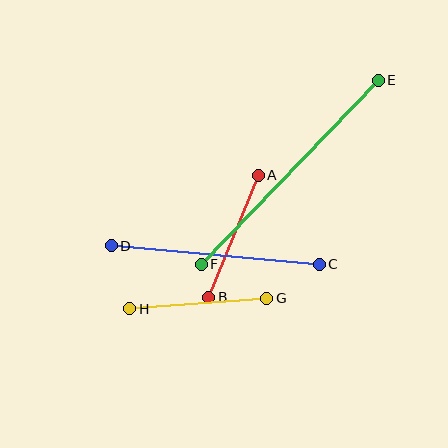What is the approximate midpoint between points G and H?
The midpoint is at approximately (198, 303) pixels.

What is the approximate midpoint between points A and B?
The midpoint is at approximately (234, 236) pixels.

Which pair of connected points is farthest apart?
Points E and F are farthest apart.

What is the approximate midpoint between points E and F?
The midpoint is at approximately (290, 172) pixels.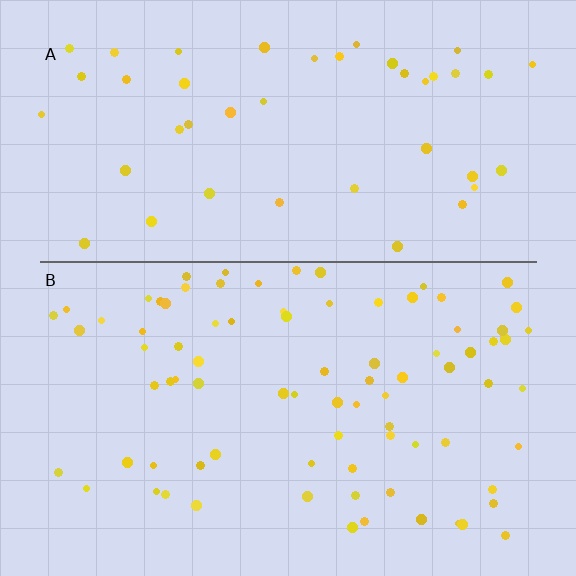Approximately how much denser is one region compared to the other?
Approximately 1.8× — region B over region A.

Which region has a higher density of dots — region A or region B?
B (the bottom).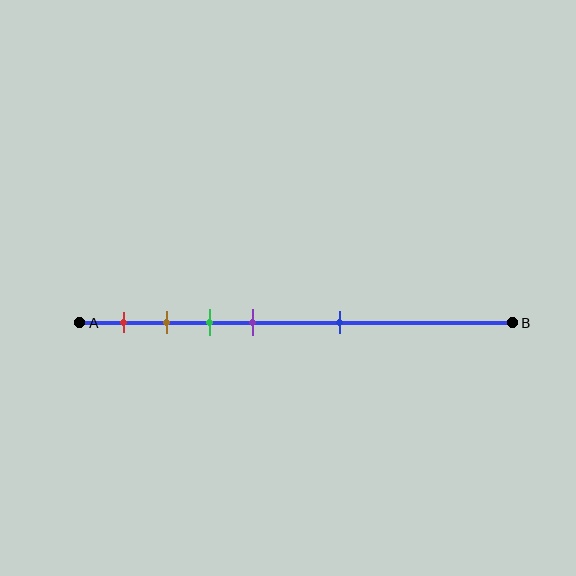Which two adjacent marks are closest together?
The brown and green marks are the closest adjacent pair.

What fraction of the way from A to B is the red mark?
The red mark is approximately 10% (0.1) of the way from A to B.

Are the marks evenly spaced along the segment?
No, the marks are not evenly spaced.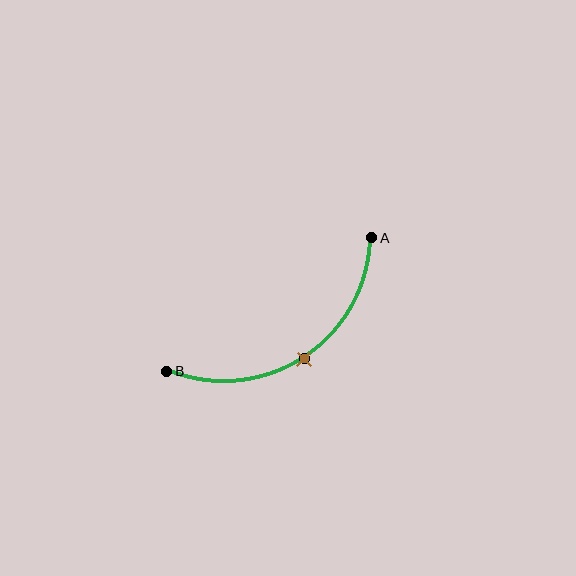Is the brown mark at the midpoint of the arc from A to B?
Yes. The brown mark lies on the arc at equal arc-length from both A and B — it is the arc midpoint.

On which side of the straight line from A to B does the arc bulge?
The arc bulges below the straight line connecting A and B.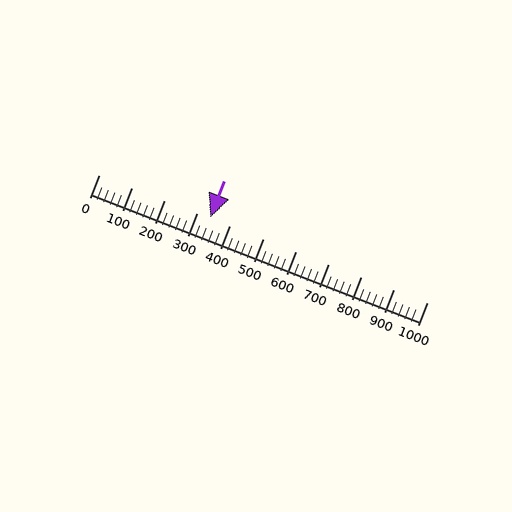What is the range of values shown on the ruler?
The ruler shows values from 0 to 1000.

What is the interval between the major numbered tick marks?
The major tick marks are spaced 100 units apart.